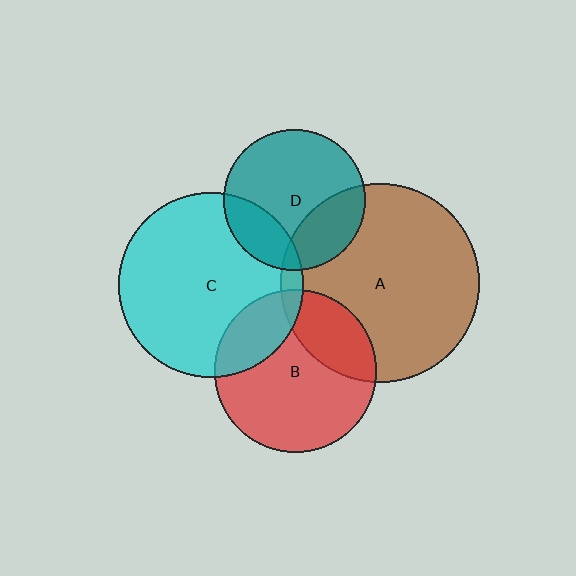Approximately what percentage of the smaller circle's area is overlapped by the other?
Approximately 25%.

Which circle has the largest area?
Circle A (brown).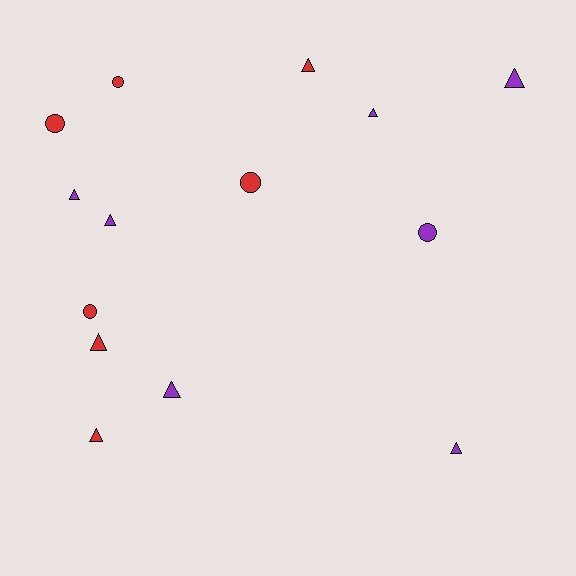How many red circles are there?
There are 4 red circles.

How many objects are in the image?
There are 14 objects.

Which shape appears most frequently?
Triangle, with 9 objects.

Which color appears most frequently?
Purple, with 7 objects.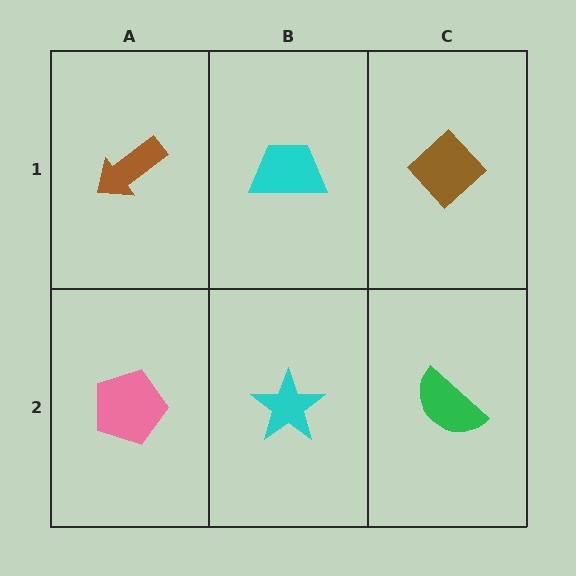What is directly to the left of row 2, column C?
A cyan star.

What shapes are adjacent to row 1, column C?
A green semicircle (row 2, column C), a cyan trapezoid (row 1, column B).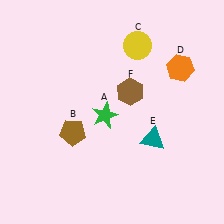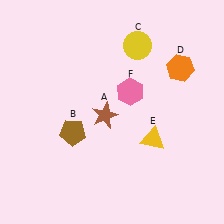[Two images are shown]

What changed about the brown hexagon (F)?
In Image 1, F is brown. In Image 2, it changed to pink.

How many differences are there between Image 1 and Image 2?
There are 3 differences between the two images.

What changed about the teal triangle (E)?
In Image 1, E is teal. In Image 2, it changed to yellow.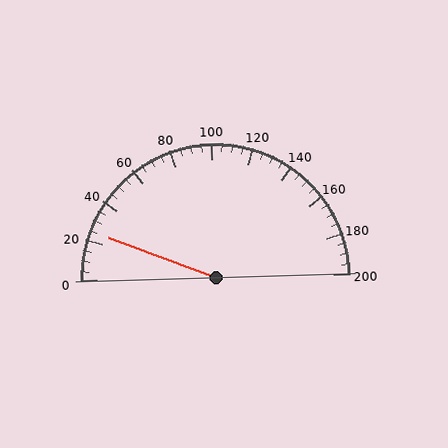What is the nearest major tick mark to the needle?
The nearest major tick mark is 20.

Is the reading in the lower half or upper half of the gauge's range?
The reading is in the lower half of the range (0 to 200).